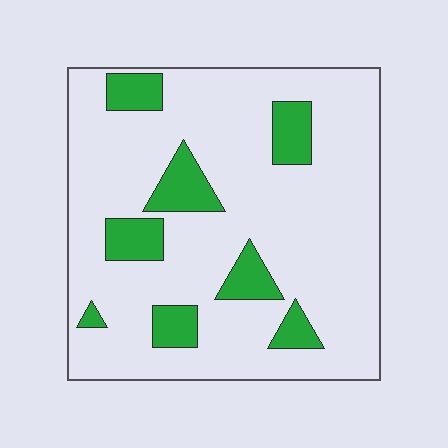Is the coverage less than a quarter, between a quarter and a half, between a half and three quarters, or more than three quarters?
Less than a quarter.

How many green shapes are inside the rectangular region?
8.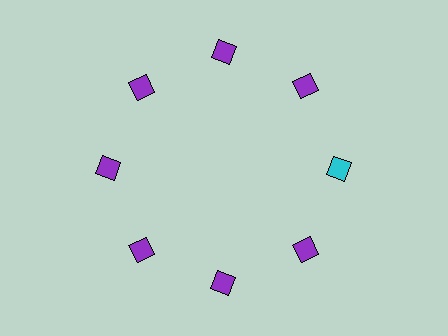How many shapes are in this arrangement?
There are 8 shapes arranged in a ring pattern.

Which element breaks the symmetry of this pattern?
The cyan square at roughly the 3 o'clock position breaks the symmetry. All other shapes are purple squares.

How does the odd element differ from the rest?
It has a different color: cyan instead of purple.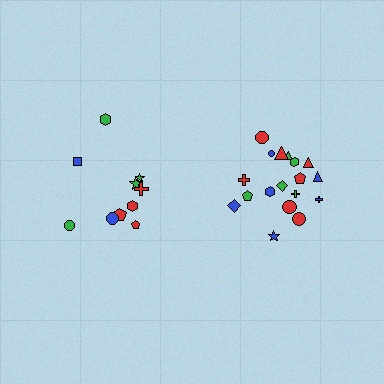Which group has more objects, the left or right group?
The right group.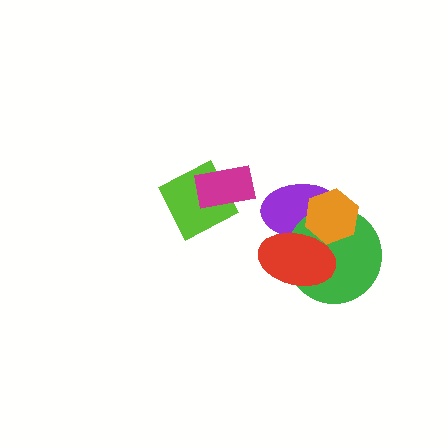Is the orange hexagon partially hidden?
Yes, it is partially covered by another shape.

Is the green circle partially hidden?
Yes, it is partially covered by another shape.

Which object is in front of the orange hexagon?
The red ellipse is in front of the orange hexagon.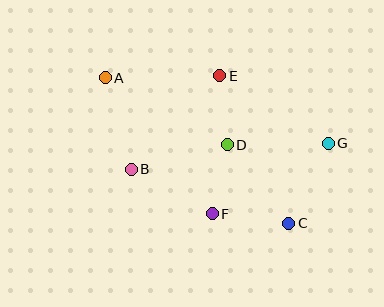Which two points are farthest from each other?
Points A and C are farthest from each other.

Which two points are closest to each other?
Points D and E are closest to each other.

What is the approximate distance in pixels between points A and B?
The distance between A and B is approximately 95 pixels.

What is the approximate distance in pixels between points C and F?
The distance between C and F is approximately 77 pixels.